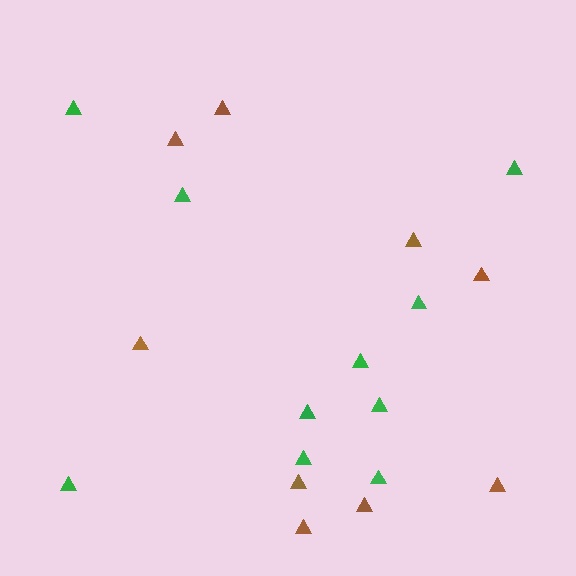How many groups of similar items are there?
There are 2 groups: one group of brown triangles (9) and one group of green triangles (10).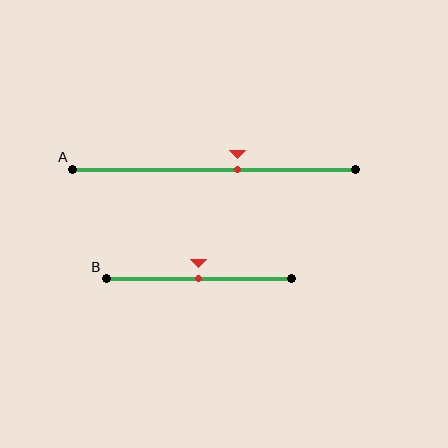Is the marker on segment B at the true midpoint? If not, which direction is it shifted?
Yes, the marker on segment B is at the true midpoint.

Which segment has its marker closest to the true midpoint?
Segment B has its marker closest to the true midpoint.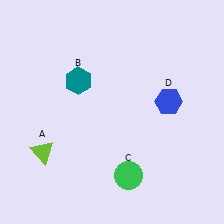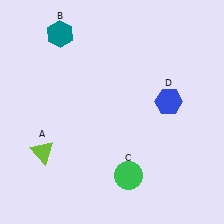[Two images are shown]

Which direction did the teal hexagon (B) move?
The teal hexagon (B) moved up.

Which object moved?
The teal hexagon (B) moved up.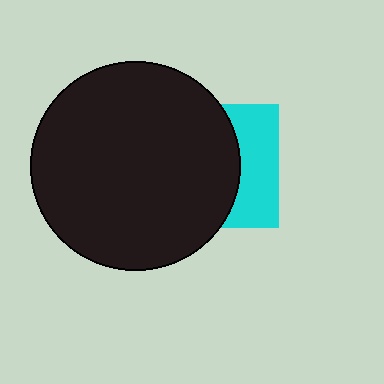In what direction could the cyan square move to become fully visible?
The cyan square could move right. That would shift it out from behind the black circle entirely.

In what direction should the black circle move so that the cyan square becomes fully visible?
The black circle should move left. That is the shortest direction to clear the overlap and leave the cyan square fully visible.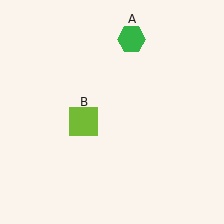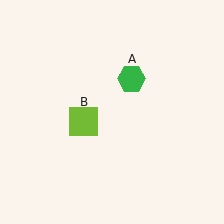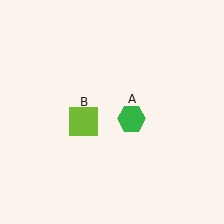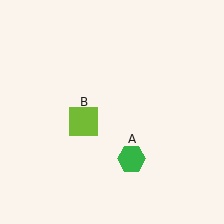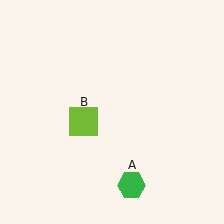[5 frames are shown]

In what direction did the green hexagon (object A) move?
The green hexagon (object A) moved down.